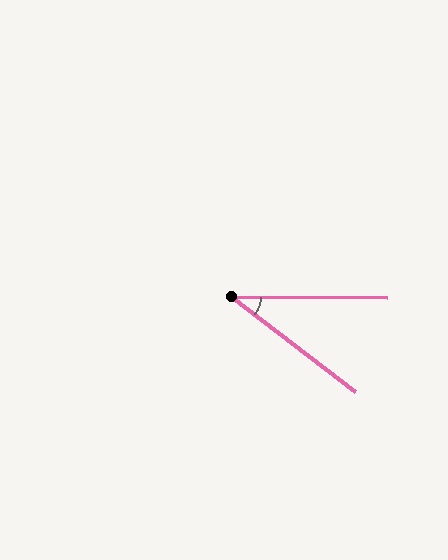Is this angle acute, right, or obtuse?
It is acute.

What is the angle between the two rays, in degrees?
Approximately 37 degrees.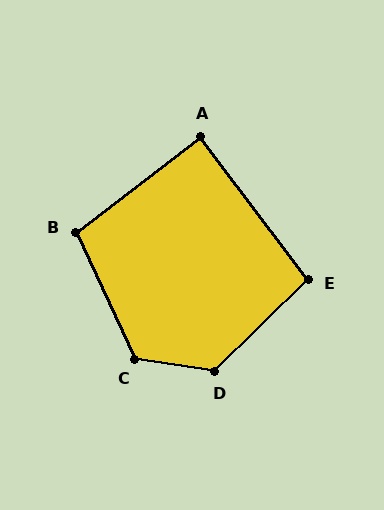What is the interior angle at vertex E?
Approximately 98 degrees (obtuse).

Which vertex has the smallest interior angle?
A, at approximately 90 degrees.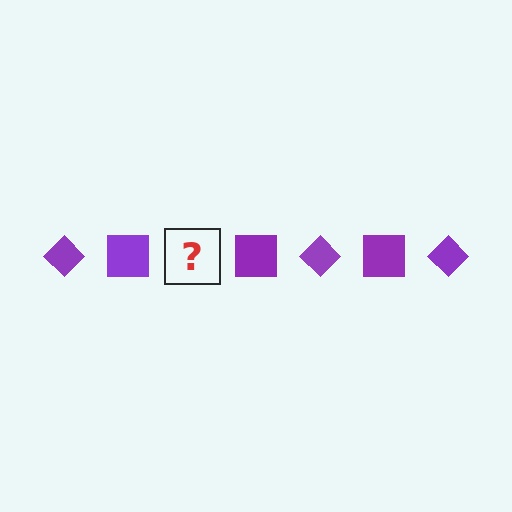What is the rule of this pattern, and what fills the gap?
The rule is that the pattern cycles through diamond, square shapes in purple. The gap should be filled with a purple diamond.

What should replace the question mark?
The question mark should be replaced with a purple diamond.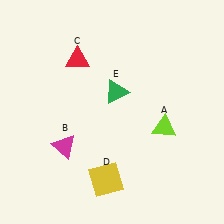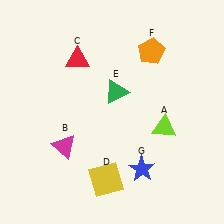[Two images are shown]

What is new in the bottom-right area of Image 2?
A blue star (G) was added in the bottom-right area of Image 2.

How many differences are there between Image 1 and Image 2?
There are 2 differences between the two images.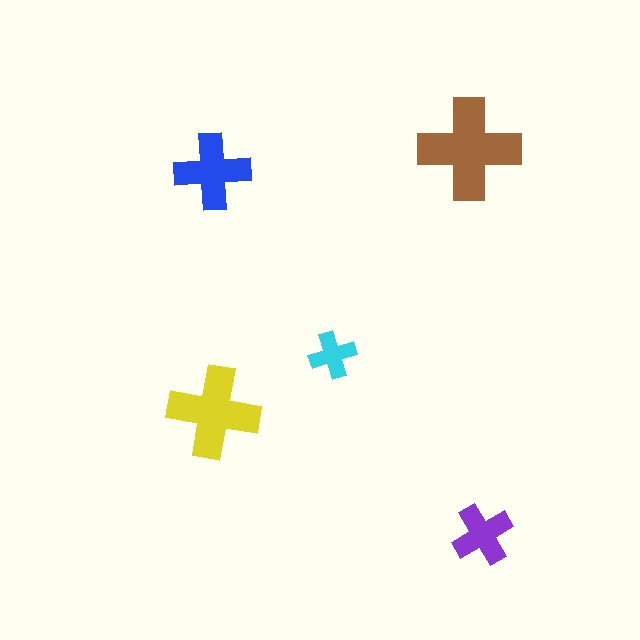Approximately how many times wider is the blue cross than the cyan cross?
About 1.5 times wider.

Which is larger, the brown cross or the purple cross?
The brown one.